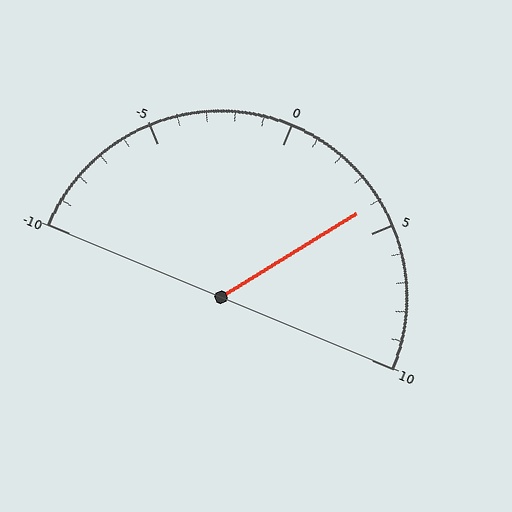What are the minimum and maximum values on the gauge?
The gauge ranges from -10 to 10.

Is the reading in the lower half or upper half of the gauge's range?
The reading is in the upper half of the range (-10 to 10).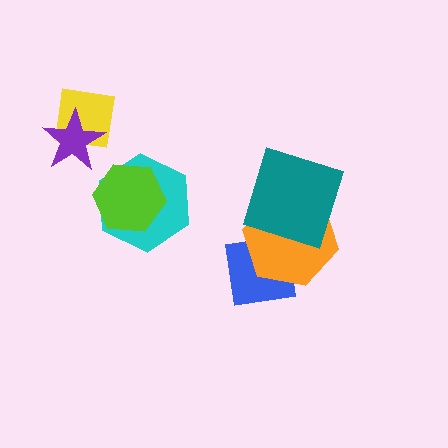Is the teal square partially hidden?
No, no other shape covers it.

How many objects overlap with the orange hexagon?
2 objects overlap with the orange hexagon.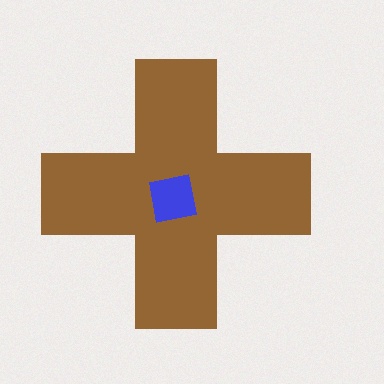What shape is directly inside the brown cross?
The blue square.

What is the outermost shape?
The brown cross.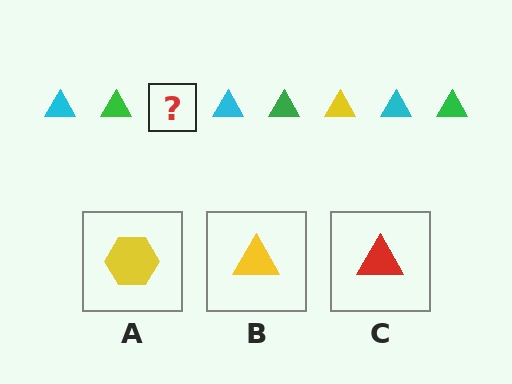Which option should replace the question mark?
Option B.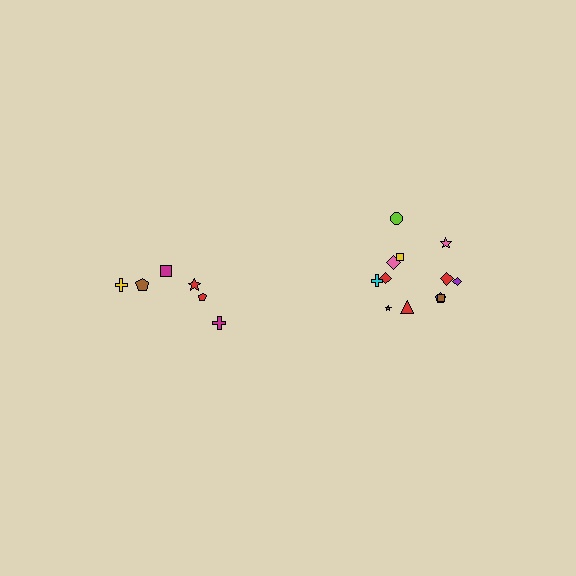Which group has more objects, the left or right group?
The right group.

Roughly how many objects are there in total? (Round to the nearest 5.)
Roughly 20 objects in total.